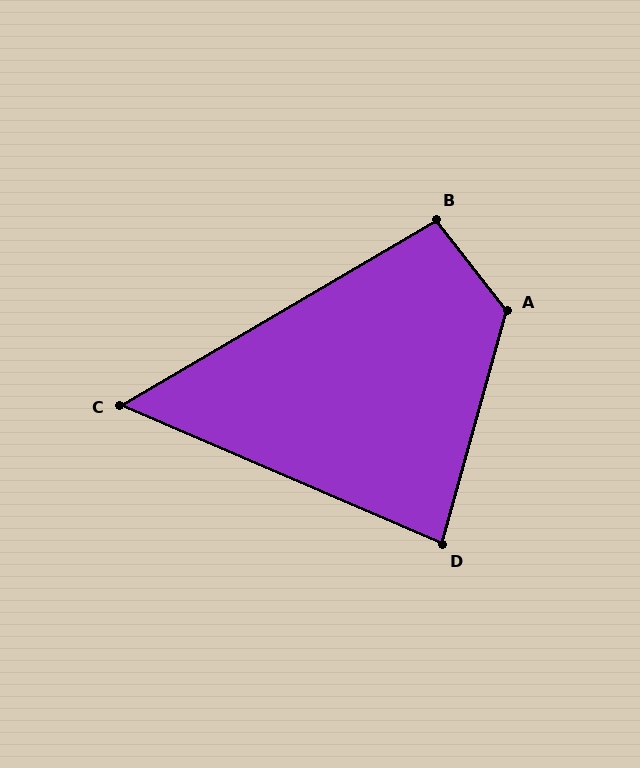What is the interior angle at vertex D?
Approximately 82 degrees (acute).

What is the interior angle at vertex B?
Approximately 98 degrees (obtuse).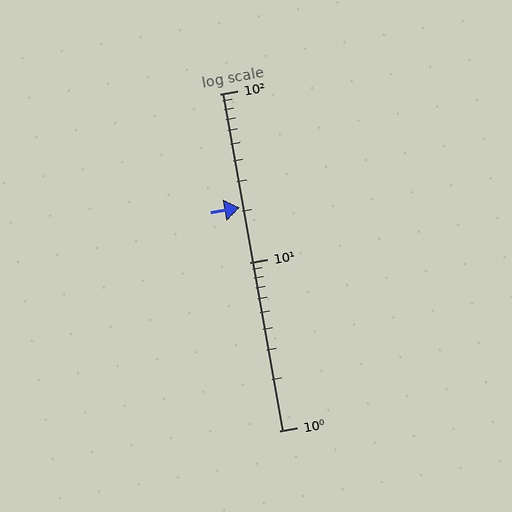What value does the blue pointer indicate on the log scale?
The pointer indicates approximately 21.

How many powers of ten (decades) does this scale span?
The scale spans 2 decades, from 1 to 100.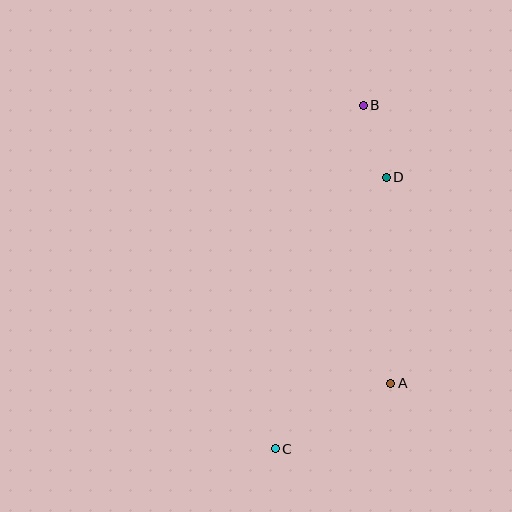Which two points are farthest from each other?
Points B and C are farthest from each other.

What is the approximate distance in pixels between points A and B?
The distance between A and B is approximately 279 pixels.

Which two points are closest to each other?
Points B and D are closest to each other.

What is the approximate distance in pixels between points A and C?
The distance between A and C is approximately 133 pixels.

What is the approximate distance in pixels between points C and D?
The distance between C and D is approximately 293 pixels.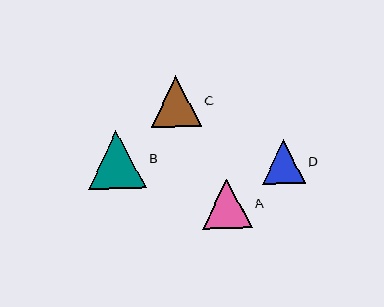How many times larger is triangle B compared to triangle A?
Triangle B is approximately 1.2 times the size of triangle A.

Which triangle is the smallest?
Triangle D is the smallest with a size of approximately 44 pixels.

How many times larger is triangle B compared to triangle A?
Triangle B is approximately 1.2 times the size of triangle A.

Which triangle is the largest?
Triangle B is the largest with a size of approximately 58 pixels.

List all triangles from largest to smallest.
From largest to smallest: B, C, A, D.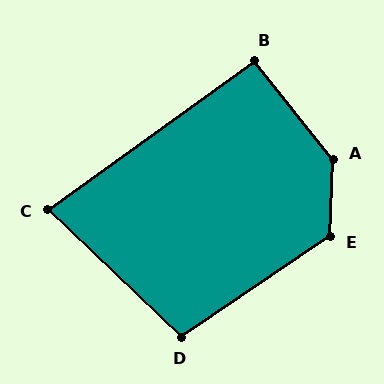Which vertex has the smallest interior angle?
C, at approximately 79 degrees.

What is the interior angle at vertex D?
Approximately 102 degrees (obtuse).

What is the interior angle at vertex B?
Approximately 93 degrees (approximately right).